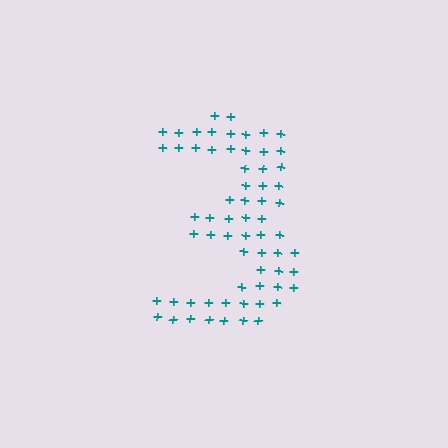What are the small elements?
The small elements are plus signs.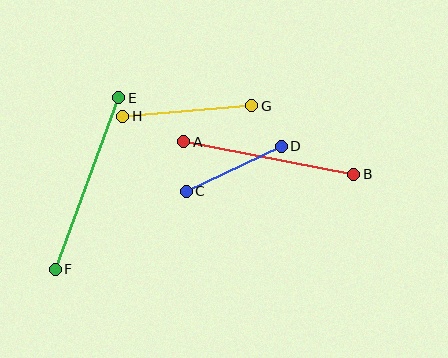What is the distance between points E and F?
The distance is approximately 183 pixels.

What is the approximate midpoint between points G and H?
The midpoint is at approximately (187, 111) pixels.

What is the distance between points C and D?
The distance is approximately 105 pixels.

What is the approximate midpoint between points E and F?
The midpoint is at approximately (87, 184) pixels.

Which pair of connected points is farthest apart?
Points E and F are farthest apart.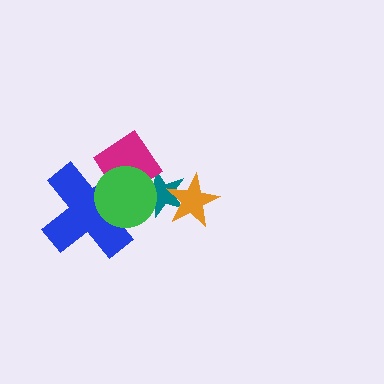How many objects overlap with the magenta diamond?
3 objects overlap with the magenta diamond.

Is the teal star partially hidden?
Yes, it is partially covered by another shape.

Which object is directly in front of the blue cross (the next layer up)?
The magenta diamond is directly in front of the blue cross.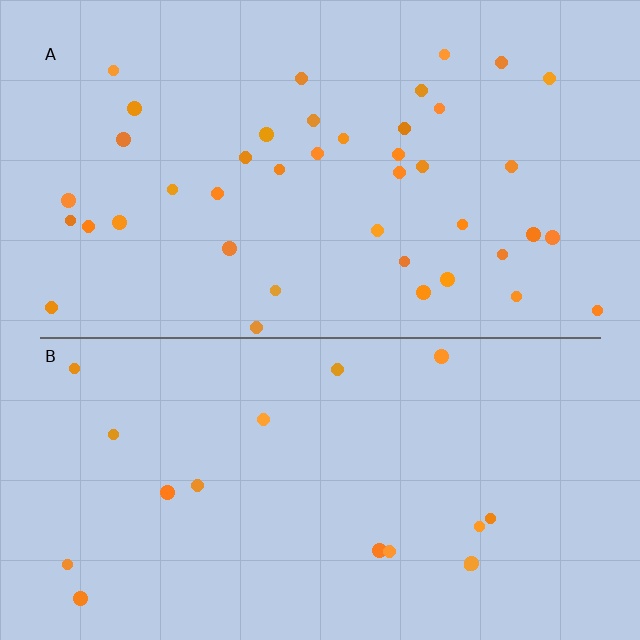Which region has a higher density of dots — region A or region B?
A (the top).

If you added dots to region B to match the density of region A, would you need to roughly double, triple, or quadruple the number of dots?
Approximately double.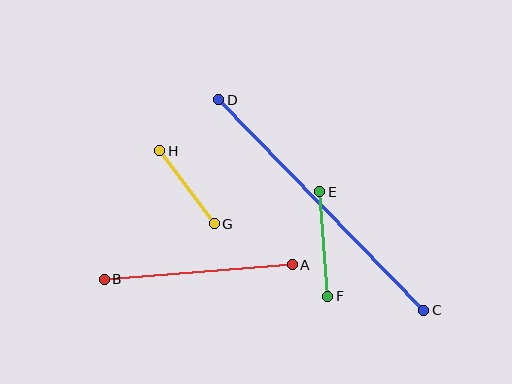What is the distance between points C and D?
The distance is approximately 294 pixels.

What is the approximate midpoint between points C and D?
The midpoint is at approximately (321, 205) pixels.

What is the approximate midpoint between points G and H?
The midpoint is at approximately (187, 187) pixels.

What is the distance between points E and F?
The distance is approximately 105 pixels.